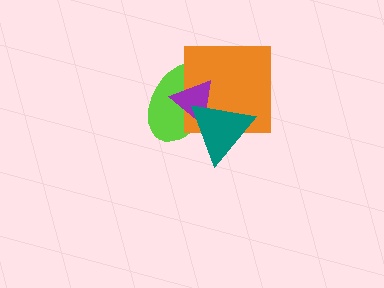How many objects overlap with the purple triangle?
3 objects overlap with the purple triangle.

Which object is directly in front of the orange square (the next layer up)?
The purple triangle is directly in front of the orange square.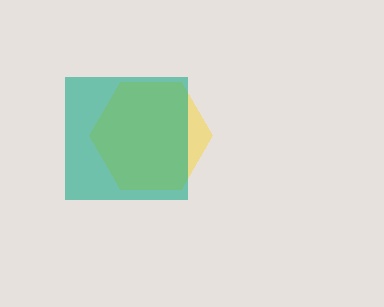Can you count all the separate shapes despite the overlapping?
Yes, there are 2 separate shapes.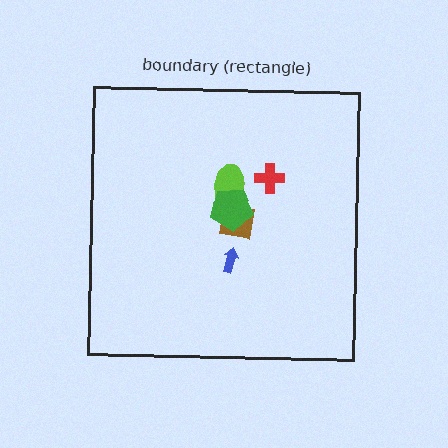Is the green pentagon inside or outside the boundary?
Inside.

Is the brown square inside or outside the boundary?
Inside.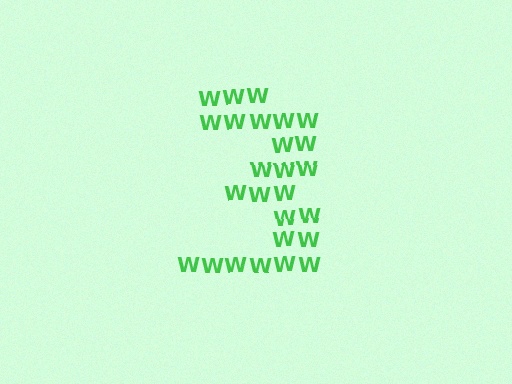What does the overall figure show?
The overall figure shows the digit 3.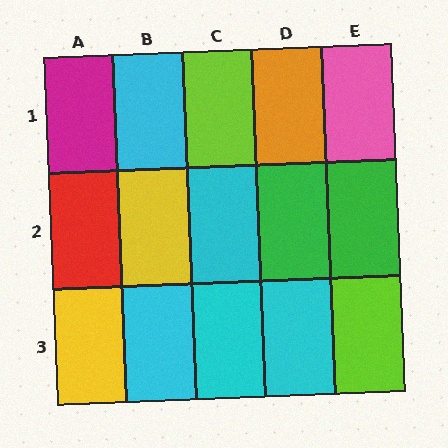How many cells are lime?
2 cells are lime.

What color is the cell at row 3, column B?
Cyan.